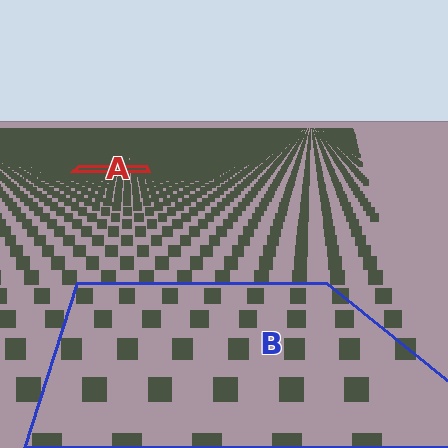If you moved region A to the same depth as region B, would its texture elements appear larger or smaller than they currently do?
They would appear larger. At a closer depth, the same texture elements are projected at a bigger on-screen size.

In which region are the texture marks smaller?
The texture marks are smaller in region A, because it is farther away.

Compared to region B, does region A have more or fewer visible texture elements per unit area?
Region A has more texture elements per unit area — they are packed more densely because it is farther away.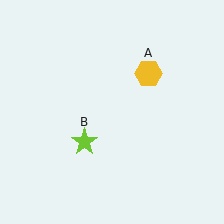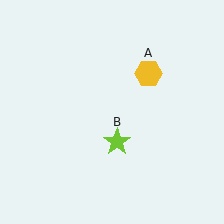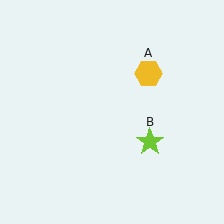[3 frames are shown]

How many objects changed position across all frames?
1 object changed position: lime star (object B).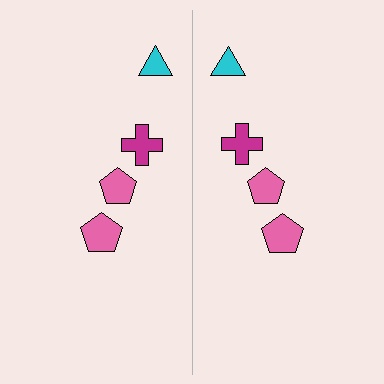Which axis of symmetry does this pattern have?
The pattern has a vertical axis of symmetry running through the center of the image.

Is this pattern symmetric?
Yes, this pattern has bilateral (reflection) symmetry.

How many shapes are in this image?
There are 8 shapes in this image.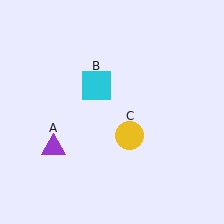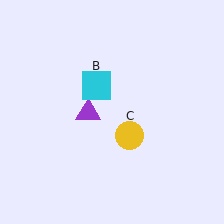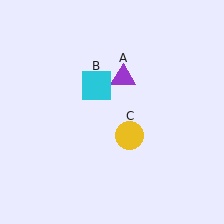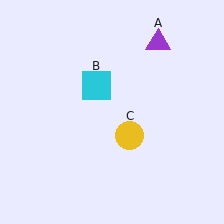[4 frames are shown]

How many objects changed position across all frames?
1 object changed position: purple triangle (object A).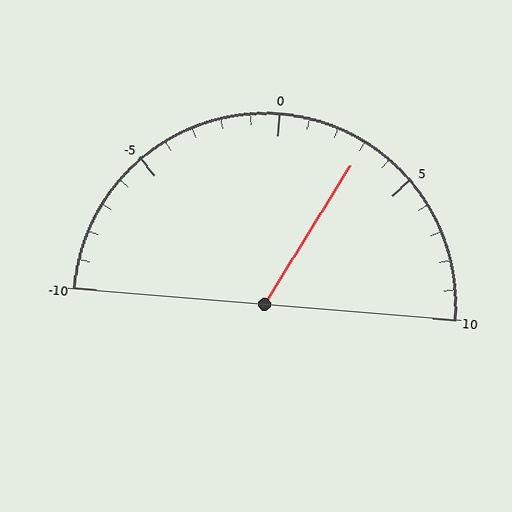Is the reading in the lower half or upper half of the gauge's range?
The reading is in the upper half of the range (-10 to 10).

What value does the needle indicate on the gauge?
The needle indicates approximately 3.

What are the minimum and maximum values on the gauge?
The gauge ranges from -10 to 10.